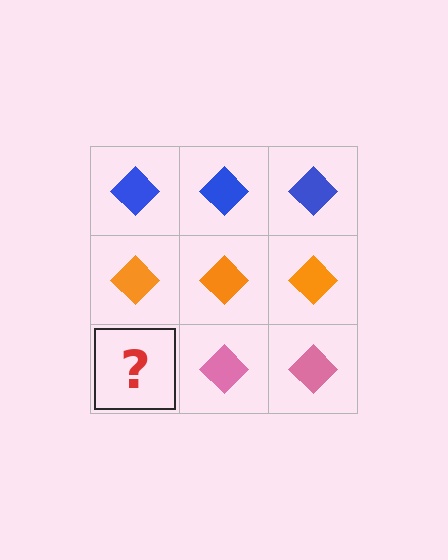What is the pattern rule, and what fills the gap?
The rule is that each row has a consistent color. The gap should be filled with a pink diamond.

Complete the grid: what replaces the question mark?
The question mark should be replaced with a pink diamond.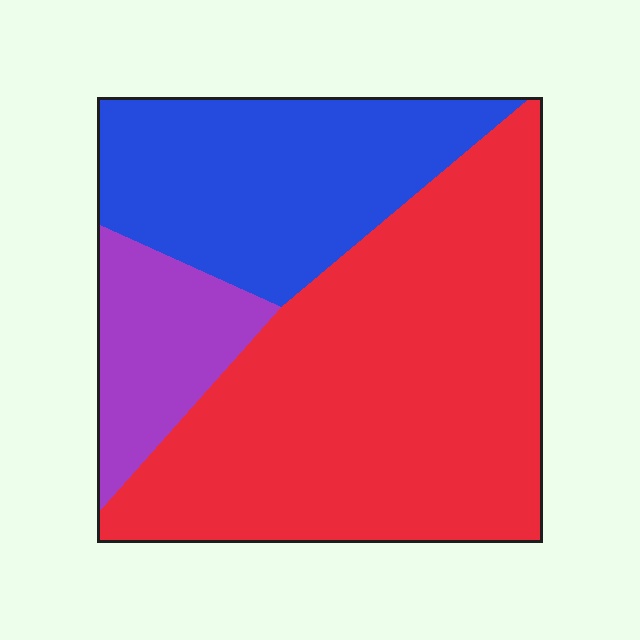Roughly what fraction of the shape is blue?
Blue takes up about one quarter (1/4) of the shape.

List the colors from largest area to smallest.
From largest to smallest: red, blue, purple.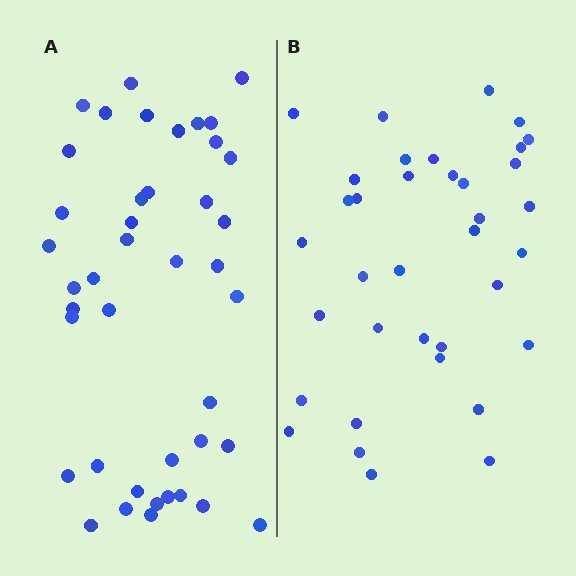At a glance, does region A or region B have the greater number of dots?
Region A (the left region) has more dots.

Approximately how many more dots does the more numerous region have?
Region A has about 6 more dots than region B.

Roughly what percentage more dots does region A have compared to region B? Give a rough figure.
About 15% more.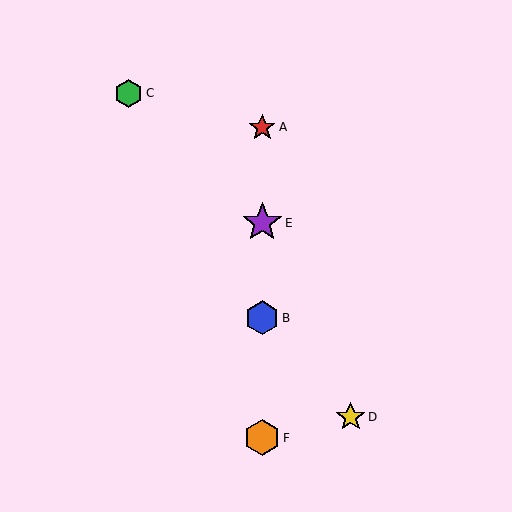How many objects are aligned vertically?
4 objects (A, B, E, F) are aligned vertically.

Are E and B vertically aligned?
Yes, both are at x≈262.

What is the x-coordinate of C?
Object C is at x≈129.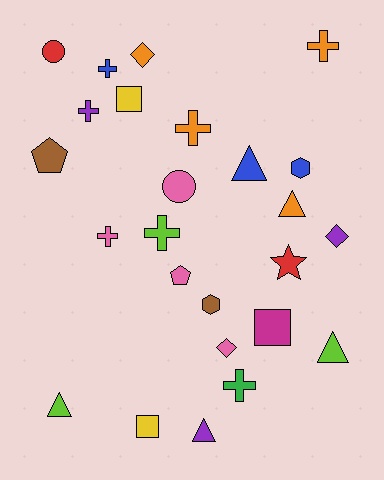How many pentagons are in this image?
There are 2 pentagons.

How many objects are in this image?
There are 25 objects.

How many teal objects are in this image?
There are no teal objects.